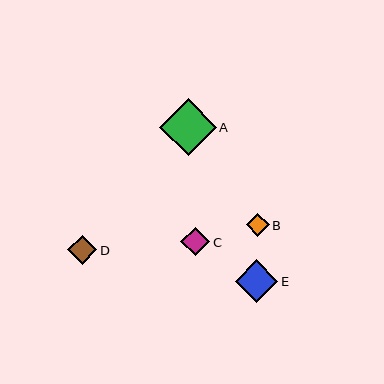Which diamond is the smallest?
Diamond B is the smallest with a size of approximately 23 pixels.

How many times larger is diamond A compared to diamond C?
Diamond A is approximately 2.0 times the size of diamond C.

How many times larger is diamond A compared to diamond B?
Diamond A is approximately 2.5 times the size of diamond B.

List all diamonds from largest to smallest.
From largest to smallest: A, E, D, C, B.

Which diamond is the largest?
Diamond A is the largest with a size of approximately 57 pixels.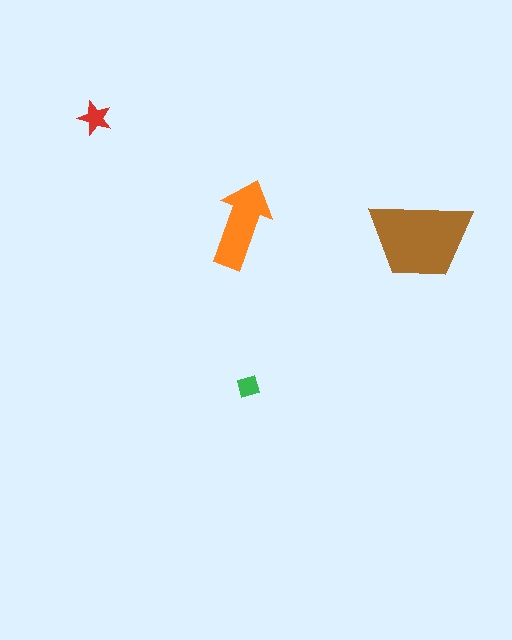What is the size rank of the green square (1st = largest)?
4th.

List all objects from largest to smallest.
The brown trapezoid, the orange arrow, the red star, the green square.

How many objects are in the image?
There are 4 objects in the image.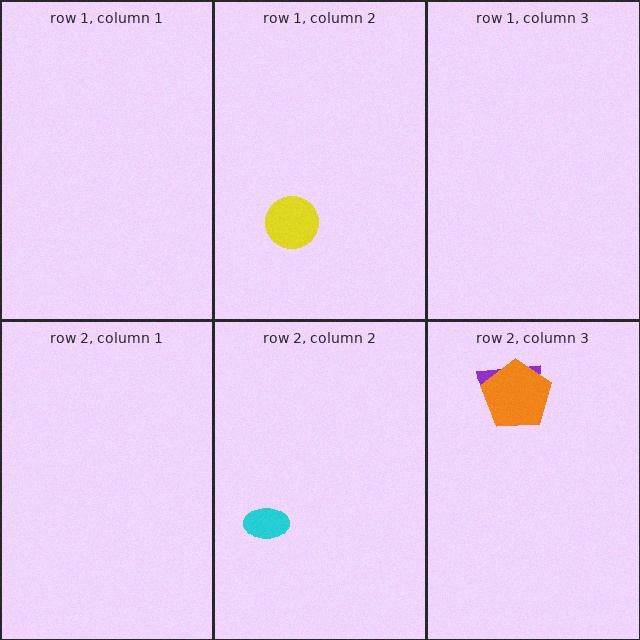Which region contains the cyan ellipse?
The row 2, column 2 region.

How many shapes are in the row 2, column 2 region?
1.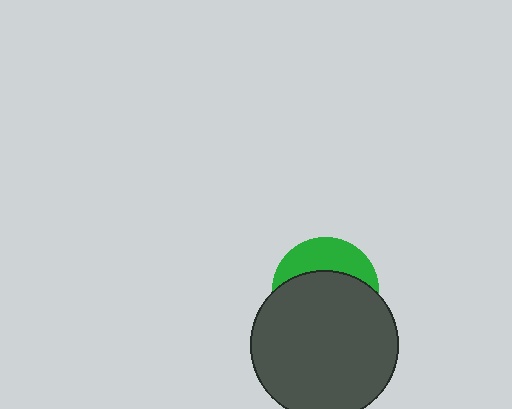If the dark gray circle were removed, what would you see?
You would see the complete green circle.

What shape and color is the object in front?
The object in front is a dark gray circle.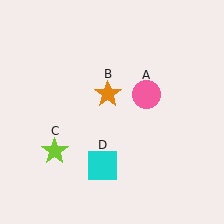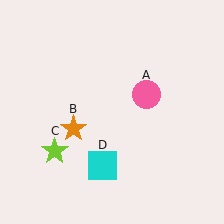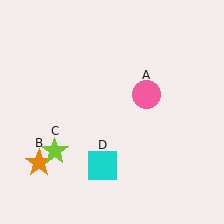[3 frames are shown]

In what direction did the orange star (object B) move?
The orange star (object B) moved down and to the left.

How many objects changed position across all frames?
1 object changed position: orange star (object B).